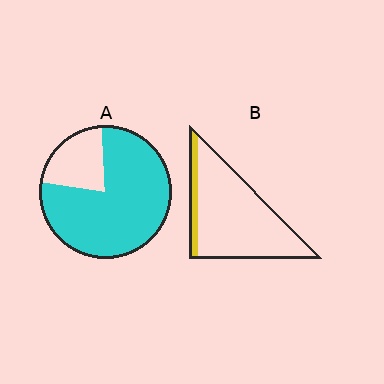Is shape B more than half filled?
No.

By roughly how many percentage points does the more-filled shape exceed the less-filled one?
By roughly 65 percentage points (A over B).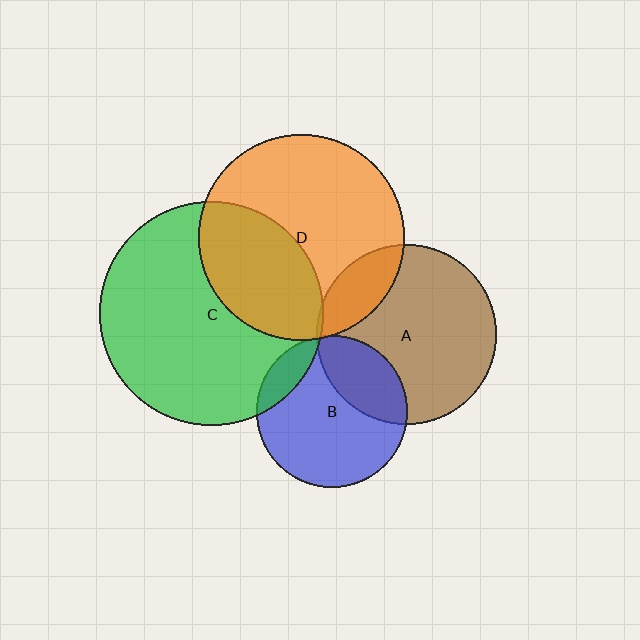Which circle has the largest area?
Circle C (green).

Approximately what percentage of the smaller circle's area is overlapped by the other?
Approximately 35%.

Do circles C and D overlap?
Yes.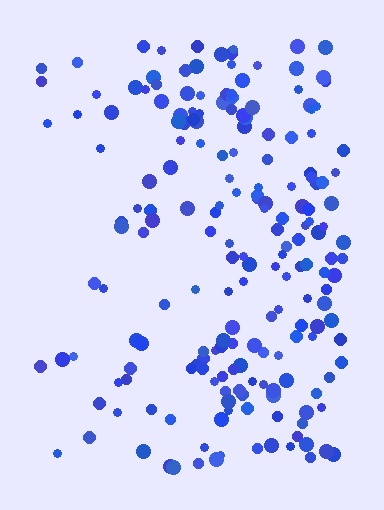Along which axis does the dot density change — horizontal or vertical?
Horizontal.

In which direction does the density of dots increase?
From left to right, with the right side densest.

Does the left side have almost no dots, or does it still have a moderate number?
Still a moderate number, just noticeably fewer than the right.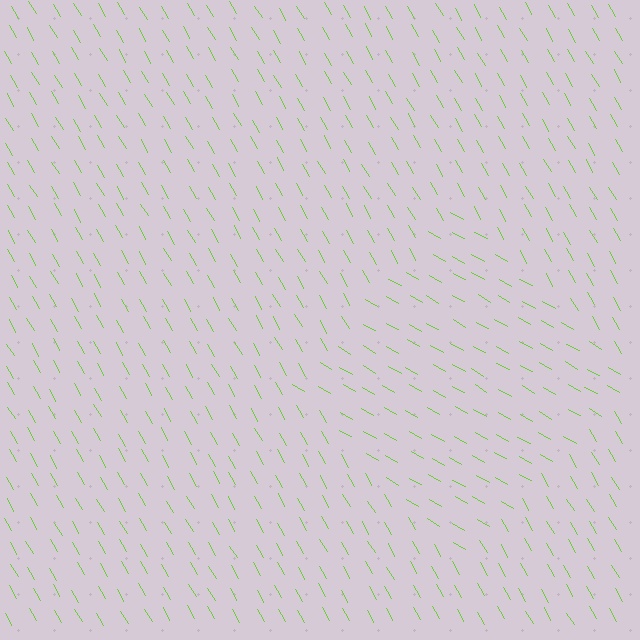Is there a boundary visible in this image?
Yes, there is a texture boundary formed by a change in line orientation.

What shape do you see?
I see a diamond.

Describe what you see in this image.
The image is filled with small lime line segments. A diamond region in the image has lines oriented differently from the surrounding lines, creating a visible texture boundary.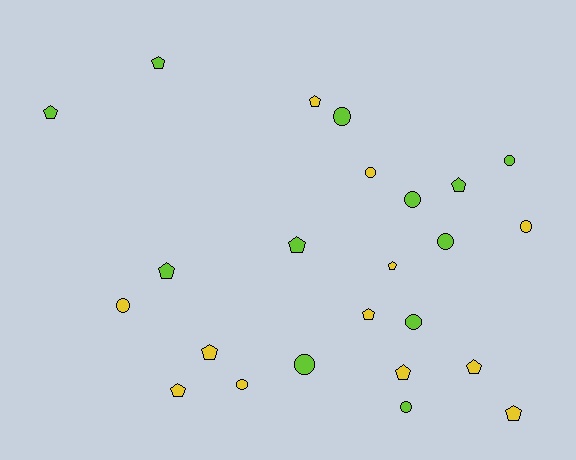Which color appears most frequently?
Lime, with 12 objects.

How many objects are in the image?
There are 24 objects.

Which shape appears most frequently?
Pentagon, with 13 objects.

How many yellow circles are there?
There are 4 yellow circles.